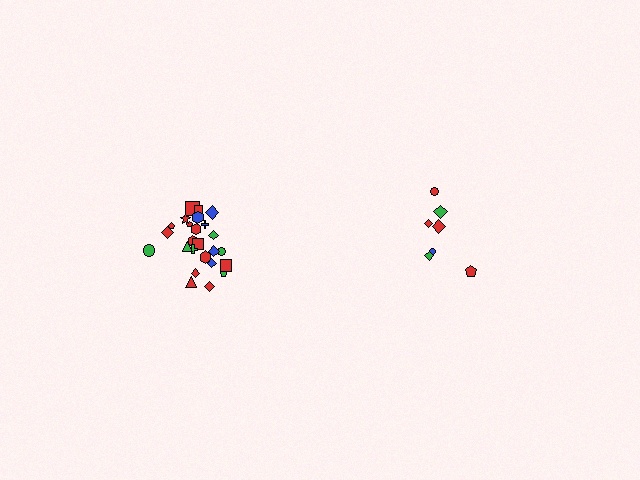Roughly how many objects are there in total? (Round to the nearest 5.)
Roughly 30 objects in total.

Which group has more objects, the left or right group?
The left group.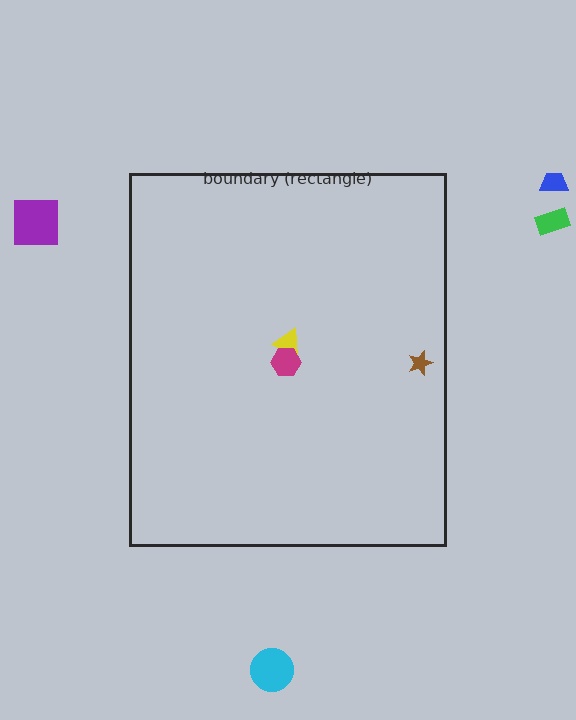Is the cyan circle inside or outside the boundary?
Outside.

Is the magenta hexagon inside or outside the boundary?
Inside.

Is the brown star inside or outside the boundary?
Inside.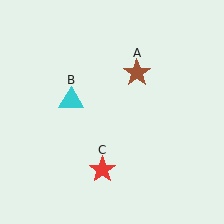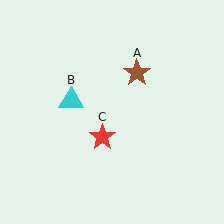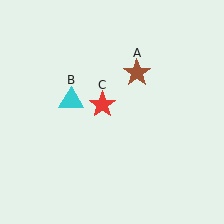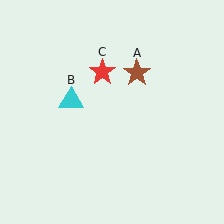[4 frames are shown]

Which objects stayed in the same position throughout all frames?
Brown star (object A) and cyan triangle (object B) remained stationary.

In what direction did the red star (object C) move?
The red star (object C) moved up.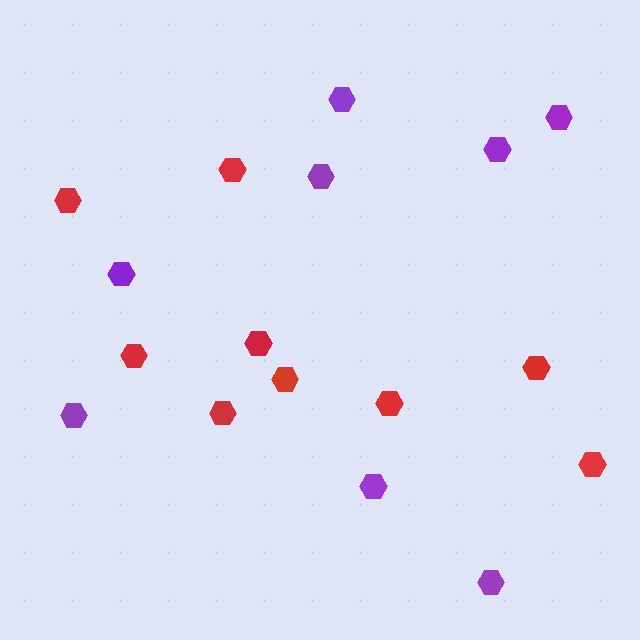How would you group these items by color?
There are 2 groups: one group of red hexagons (9) and one group of purple hexagons (8).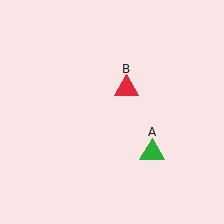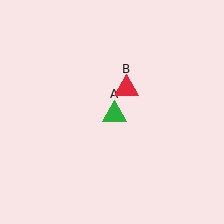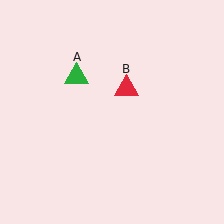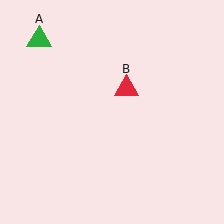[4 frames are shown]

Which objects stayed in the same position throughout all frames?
Red triangle (object B) remained stationary.